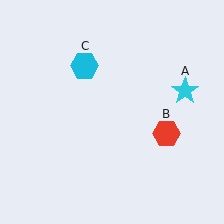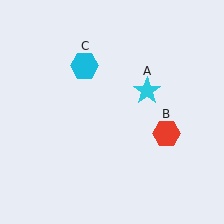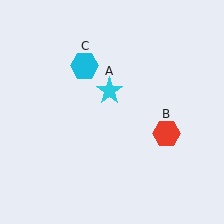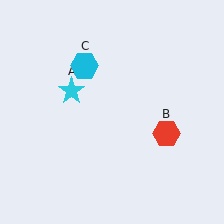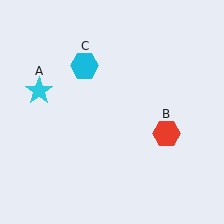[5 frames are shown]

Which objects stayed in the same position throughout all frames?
Red hexagon (object B) and cyan hexagon (object C) remained stationary.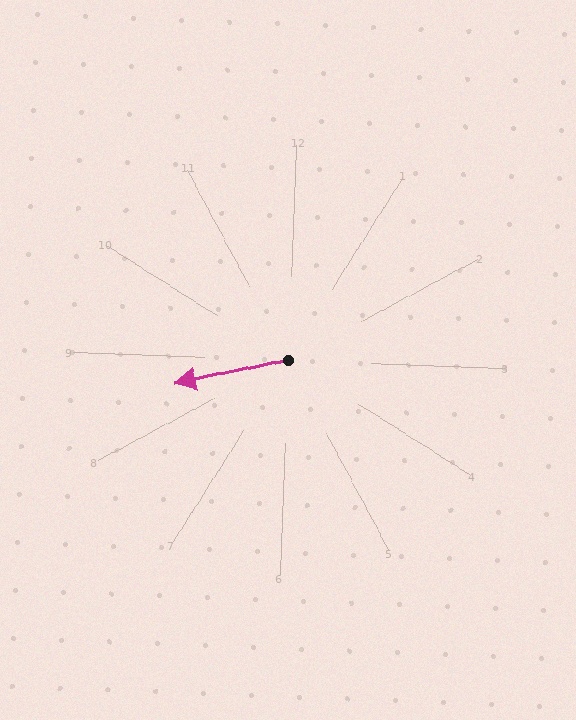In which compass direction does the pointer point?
West.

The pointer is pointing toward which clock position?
Roughly 9 o'clock.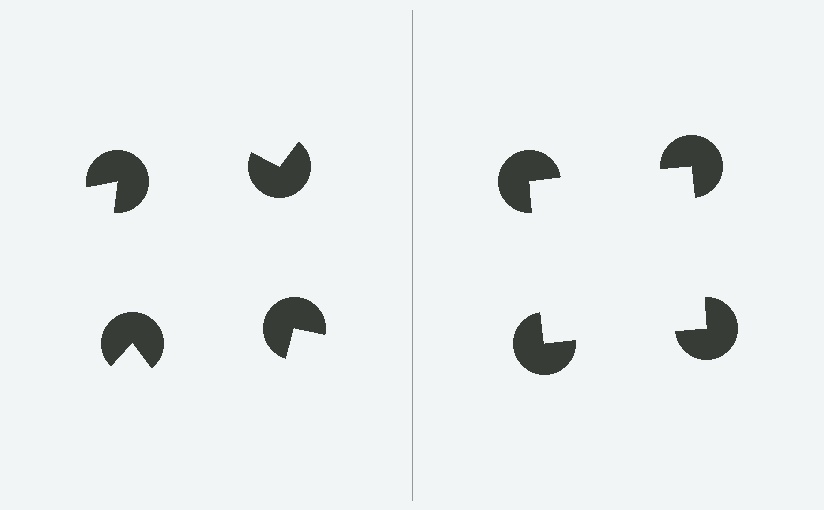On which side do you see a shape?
An illusory square appears on the right side. On the left side the wedge cuts are rotated, so no coherent shape forms.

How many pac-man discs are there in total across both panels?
8 — 4 on each side.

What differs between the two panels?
The pac-man discs are positioned identically on both sides; only the wedge orientations differ. On the right they align to a square; on the left they are misaligned.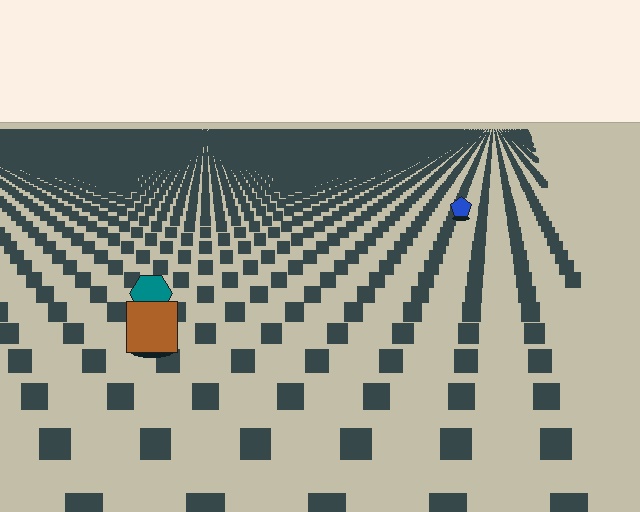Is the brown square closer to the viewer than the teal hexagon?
Yes. The brown square is closer — you can tell from the texture gradient: the ground texture is coarser near it.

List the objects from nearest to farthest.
From nearest to farthest: the brown square, the teal hexagon, the blue pentagon.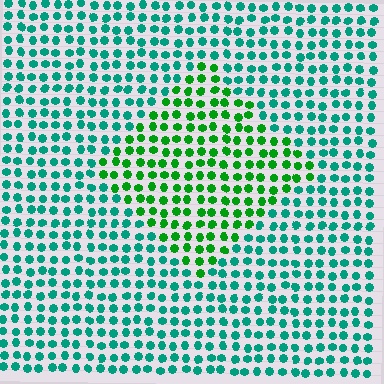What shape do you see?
I see a diamond.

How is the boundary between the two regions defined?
The boundary is defined purely by a slight shift in hue (about 43 degrees). Spacing, size, and orientation are identical on both sides.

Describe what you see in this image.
The image is filled with small teal elements in a uniform arrangement. A diamond-shaped region is visible where the elements are tinted to a slightly different hue, forming a subtle color boundary.